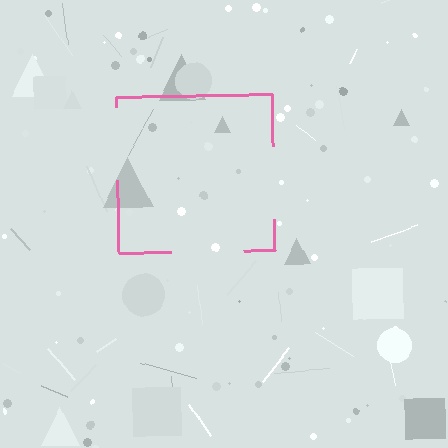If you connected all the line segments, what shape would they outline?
They would outline a square.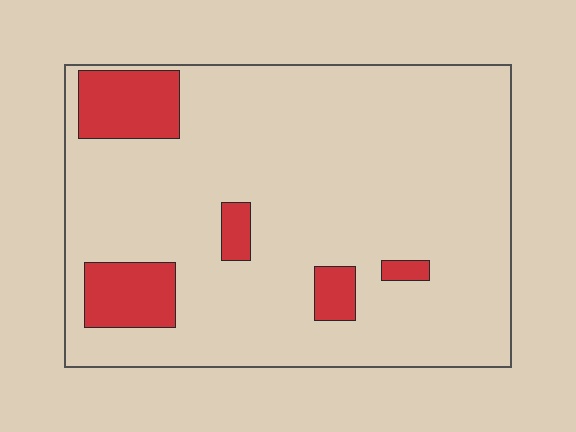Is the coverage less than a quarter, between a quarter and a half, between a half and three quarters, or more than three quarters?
Less than a quarter.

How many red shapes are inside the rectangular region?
5.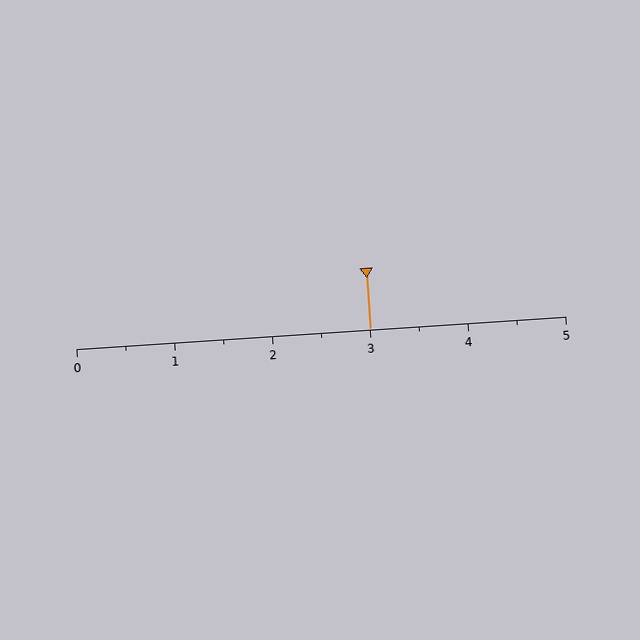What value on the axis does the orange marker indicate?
The marker indicates approximately 3.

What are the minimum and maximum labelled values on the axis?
The axis runs from 0 to 5.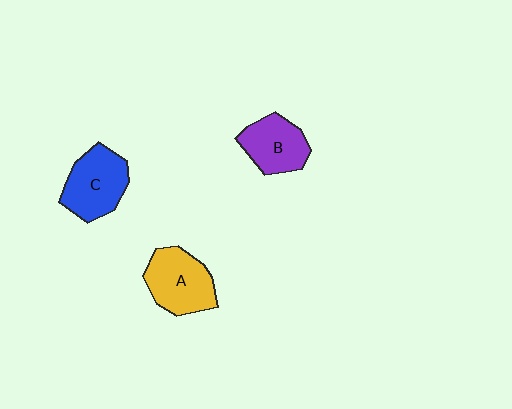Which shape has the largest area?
Shape A (yellow).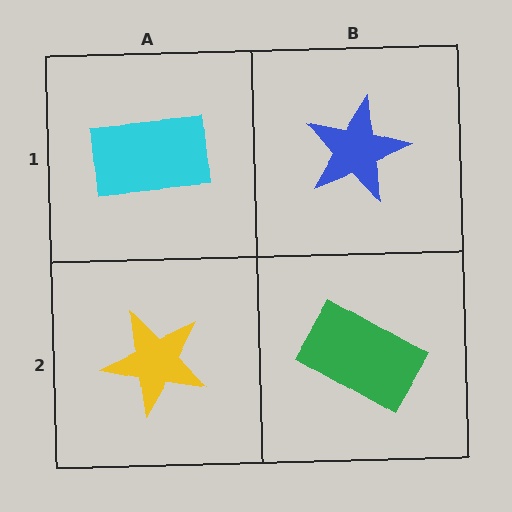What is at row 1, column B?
A blue star.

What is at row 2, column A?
A yellow star.